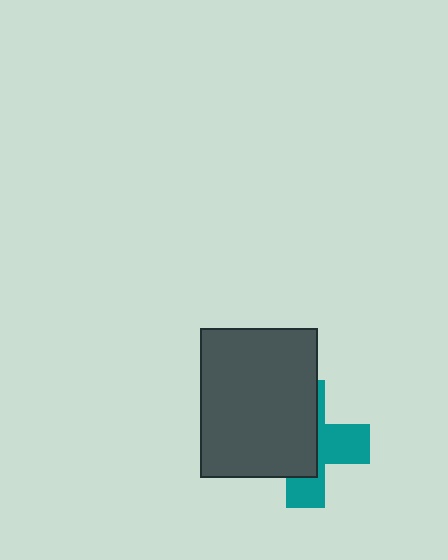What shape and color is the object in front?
The object in front is a dark gray rectangle.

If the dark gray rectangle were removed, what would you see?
You would see the complete teal cross.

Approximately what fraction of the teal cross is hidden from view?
Roughly 57% of the teal cross is hidden behind the dark gray rectangle.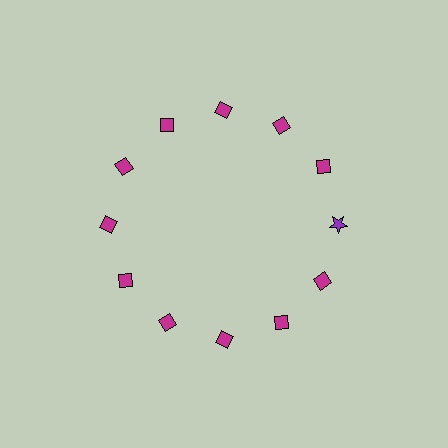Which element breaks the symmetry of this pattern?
The purple star at roughly the 3 o'clock position breaks the symmetry. All other shapes are magenta diamonds.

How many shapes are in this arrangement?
There are 12 shapes arranged in a ring pattern.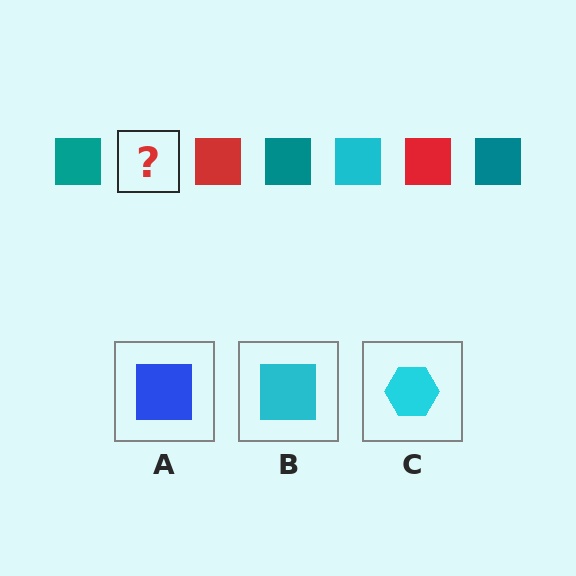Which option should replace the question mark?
Option B.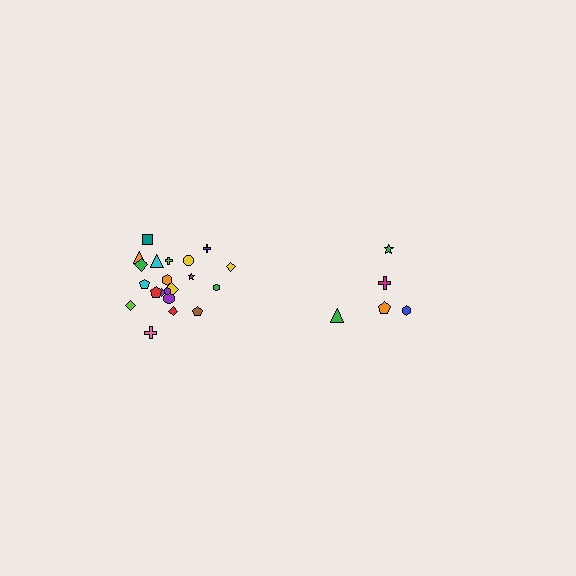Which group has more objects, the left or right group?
The left group.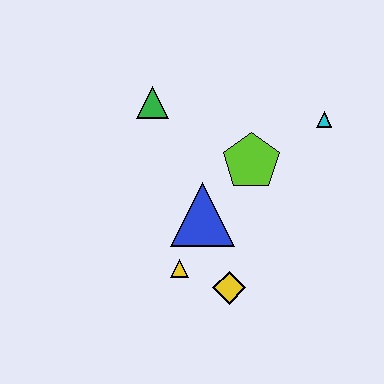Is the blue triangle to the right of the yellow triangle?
Yes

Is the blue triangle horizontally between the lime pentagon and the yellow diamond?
No